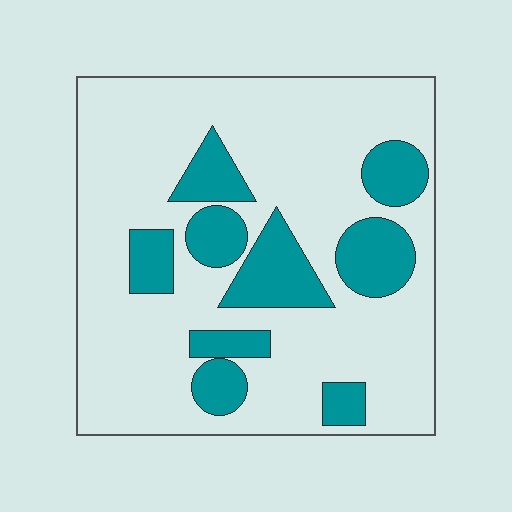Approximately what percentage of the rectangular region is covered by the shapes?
Approximately 25%.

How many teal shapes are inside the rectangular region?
9.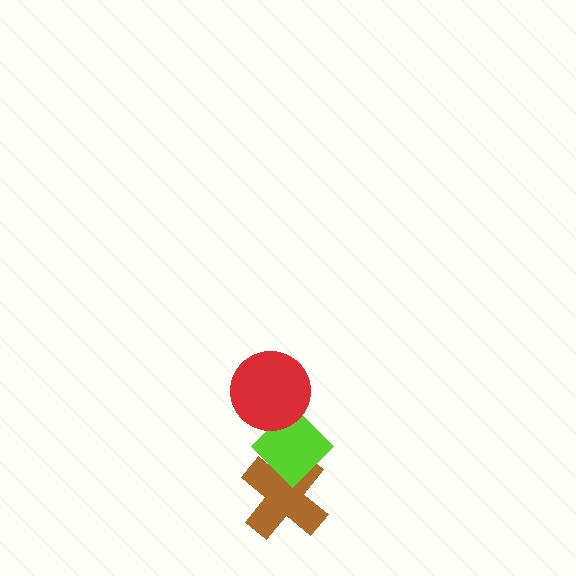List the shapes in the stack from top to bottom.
From top to bottom: the red circle, the lime diamond, the brown cross.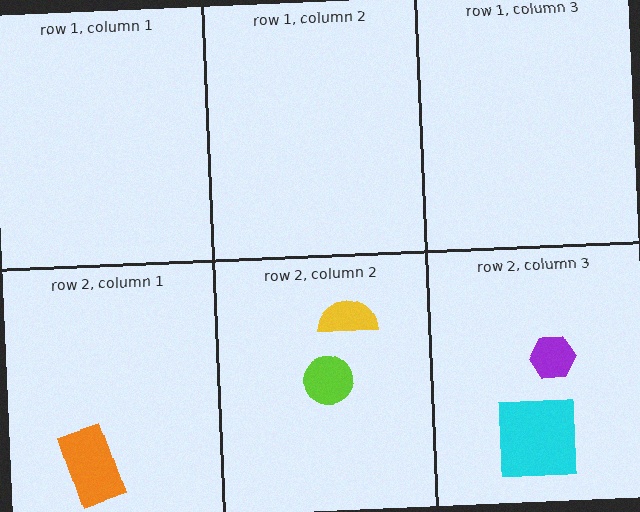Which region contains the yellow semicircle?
The row 2, column 2 region.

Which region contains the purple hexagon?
The row 2, column 3 region.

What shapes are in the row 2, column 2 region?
The lime circle, the yellow semicircle.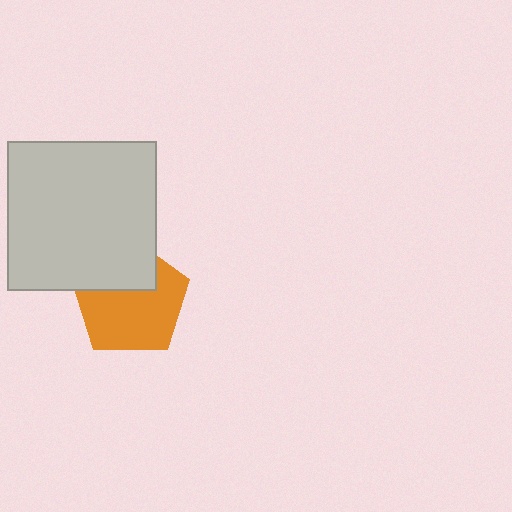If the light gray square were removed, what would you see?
You would see the complete orange pentagon.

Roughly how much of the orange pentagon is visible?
Most of it is visible (roughly 66%).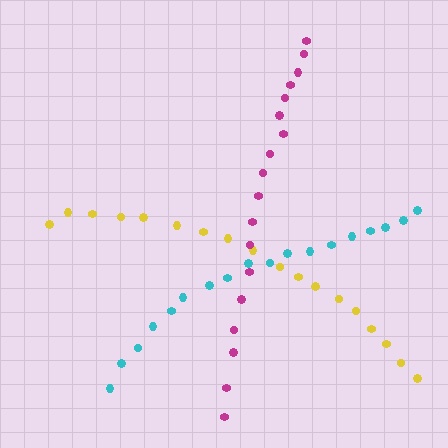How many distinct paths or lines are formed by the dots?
There are 3 distinct paths.